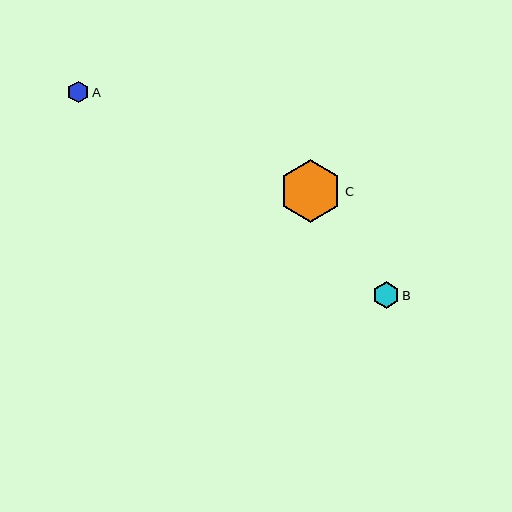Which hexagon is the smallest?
Hexagon A is the smallest with a size of approximately 21 pixels.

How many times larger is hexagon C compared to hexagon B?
Hexagon C is approximately 2.4 times the size of hexagon B.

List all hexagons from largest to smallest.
From largest to smallest: C, B, A.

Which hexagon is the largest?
Hexagon C is the largest with a size of approximately 63 pixels.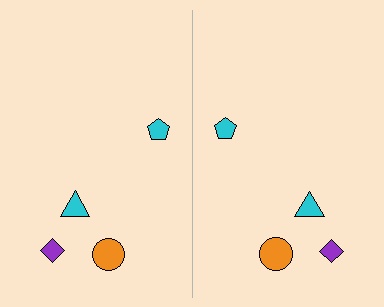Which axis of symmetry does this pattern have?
The pattern has a vertical axis of symmetry running through the center of the image.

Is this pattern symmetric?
Yes, this pattern has bilateral (reflection) symmetry.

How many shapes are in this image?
There are 8 shapes in this image.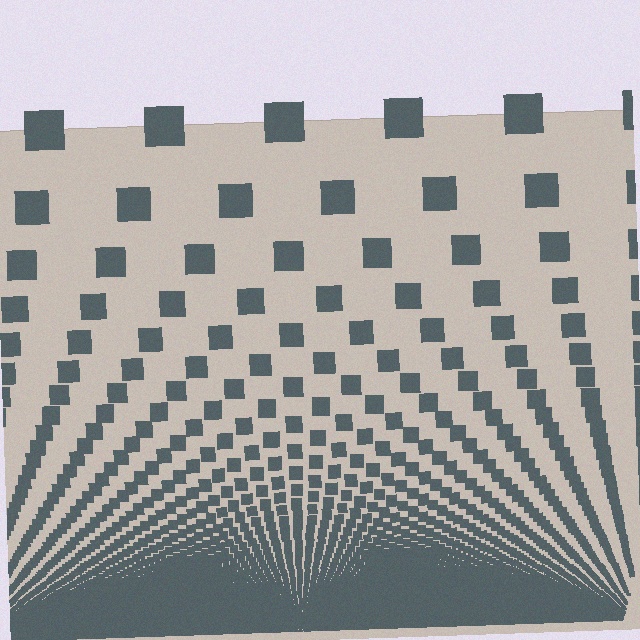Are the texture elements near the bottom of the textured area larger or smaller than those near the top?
Smaller. The gradient is inverted — elements near the bottom are smaller and denser.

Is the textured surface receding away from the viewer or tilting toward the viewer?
The surface appears to tilt toward the viewer. Texture elements get larger and sparser toward the top.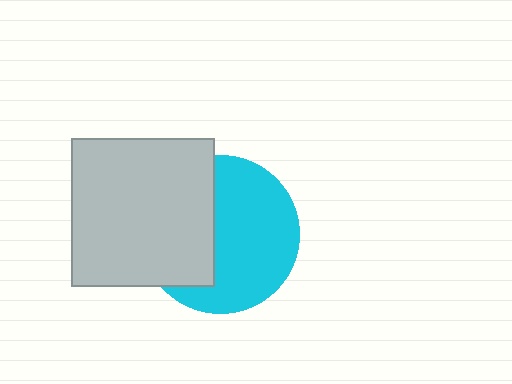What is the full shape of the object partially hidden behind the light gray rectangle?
The partially hidden object is a cyan circle.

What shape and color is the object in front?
The object in front is a light gray rectangle.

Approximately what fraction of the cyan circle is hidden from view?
Roughly 41% of the cyan circle is hidden behind the light gray rectangle.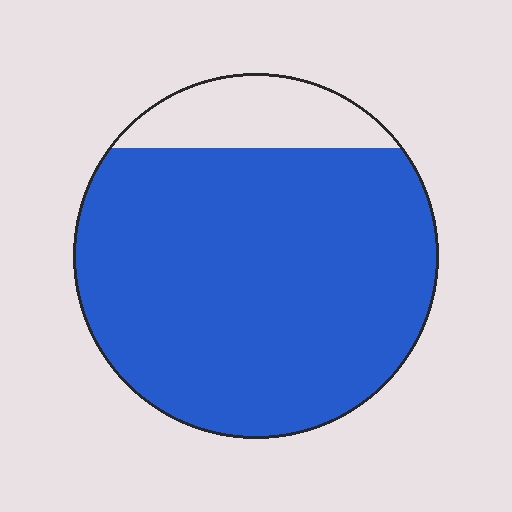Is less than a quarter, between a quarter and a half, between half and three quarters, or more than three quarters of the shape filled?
More than three quarters.